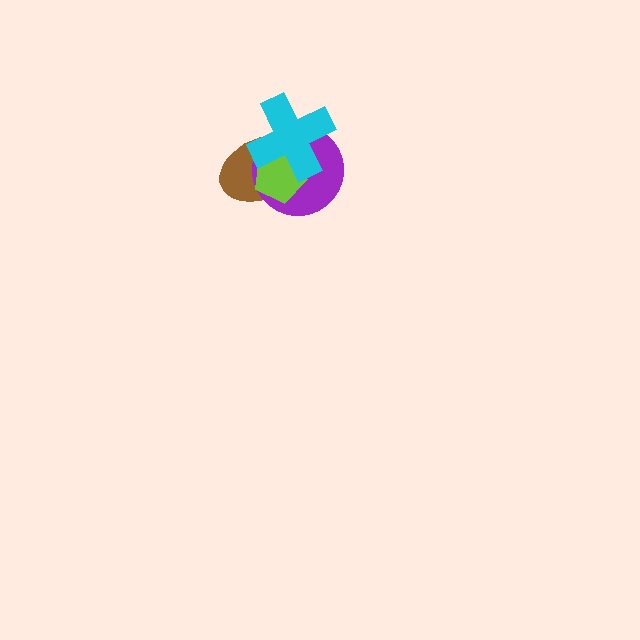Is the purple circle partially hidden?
Yes, it is partially covered by another shape.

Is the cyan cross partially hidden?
No, no other shape covers it.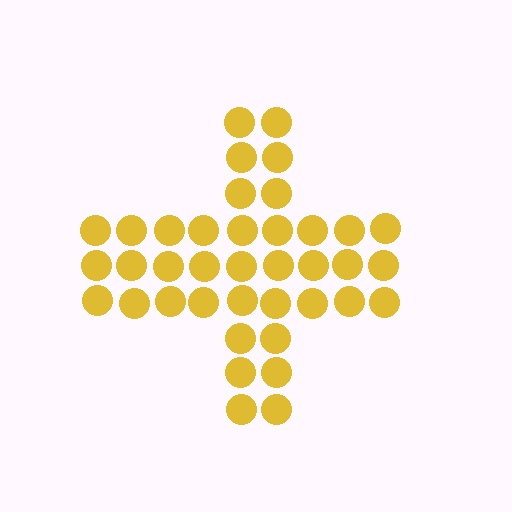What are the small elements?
The small elements are circles.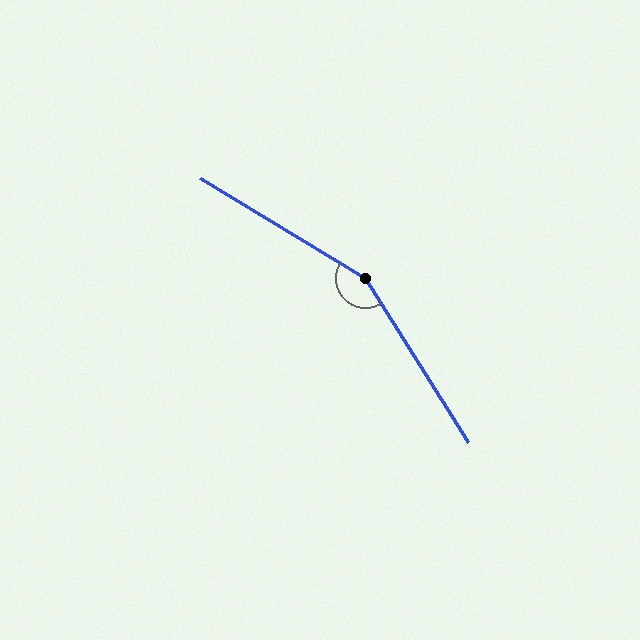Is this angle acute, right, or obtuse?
It is obtuse.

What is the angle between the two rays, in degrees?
Approximately 153 degrees.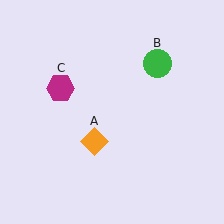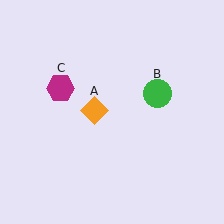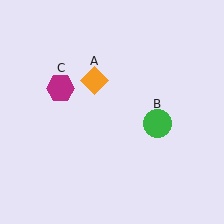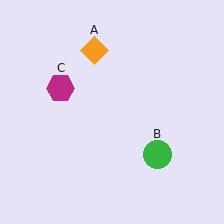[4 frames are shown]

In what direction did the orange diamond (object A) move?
The orange diamond (object A) moved up.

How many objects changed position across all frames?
2 objects changed position: orange diamond (object A), green circle (object B).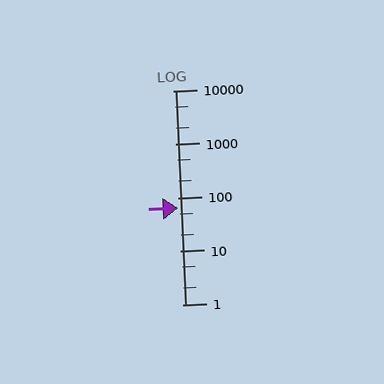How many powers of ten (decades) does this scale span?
The scale spans 4 decades, from 1 to 10000.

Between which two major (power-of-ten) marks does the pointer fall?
The pointer is between 10 and 100.